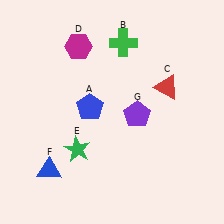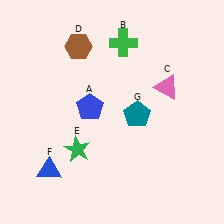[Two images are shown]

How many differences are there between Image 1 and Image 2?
There are 3 differences between the two images.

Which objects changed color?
C changed from red to pink. D changed from magenta to brown. G changed from purple to teal.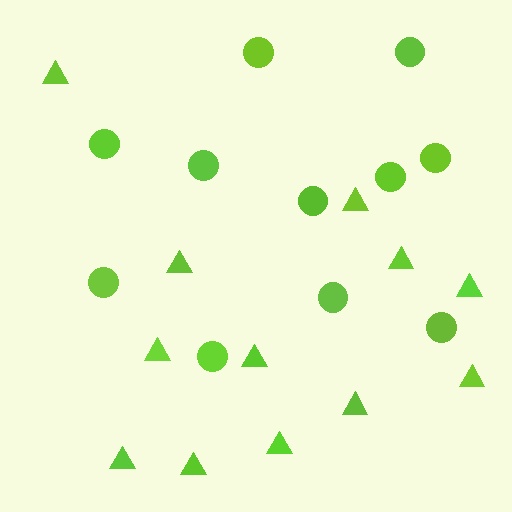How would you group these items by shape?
There are 2 groups: one group of circles (11) and one group of triangles (12).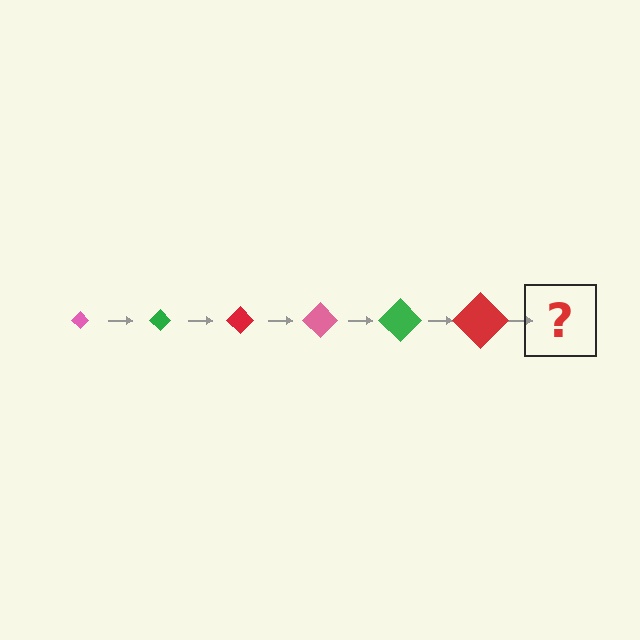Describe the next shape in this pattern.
It should be a pink diamond, larger than the previous one.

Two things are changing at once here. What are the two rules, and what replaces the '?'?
The two rules are that the diamond grows larger each step and the color cycles through pink, green, and red. The '?' should be a pink diamond, larger than the previous one.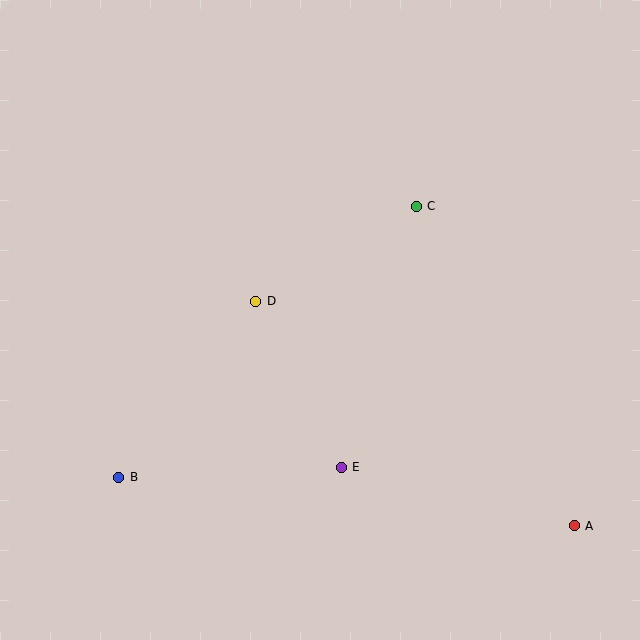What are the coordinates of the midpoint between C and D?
The midpoint between C and D is at (336, 254).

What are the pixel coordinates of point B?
Point B is at (119, 477).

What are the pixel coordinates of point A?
Point A is at (574, 526).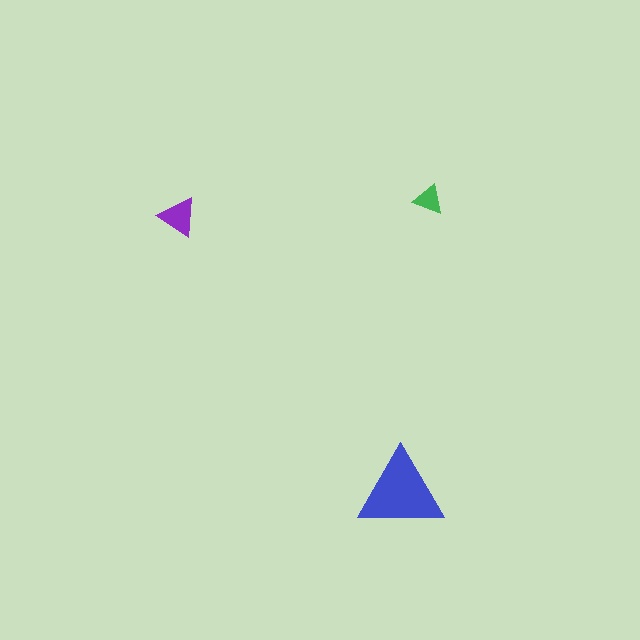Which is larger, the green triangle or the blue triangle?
The blue one.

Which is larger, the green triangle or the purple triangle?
The purple one.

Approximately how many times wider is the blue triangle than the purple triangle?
About 2 times wider.